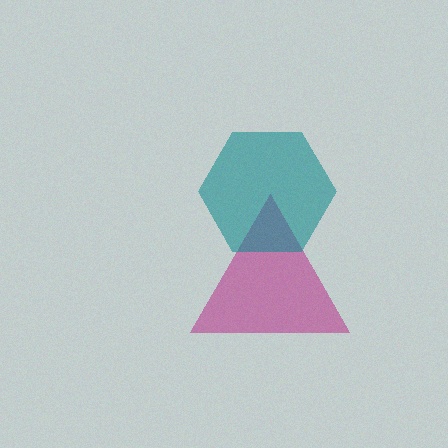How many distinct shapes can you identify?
There are 2 distinct shapes: a magenta triangle, a teal hexagon.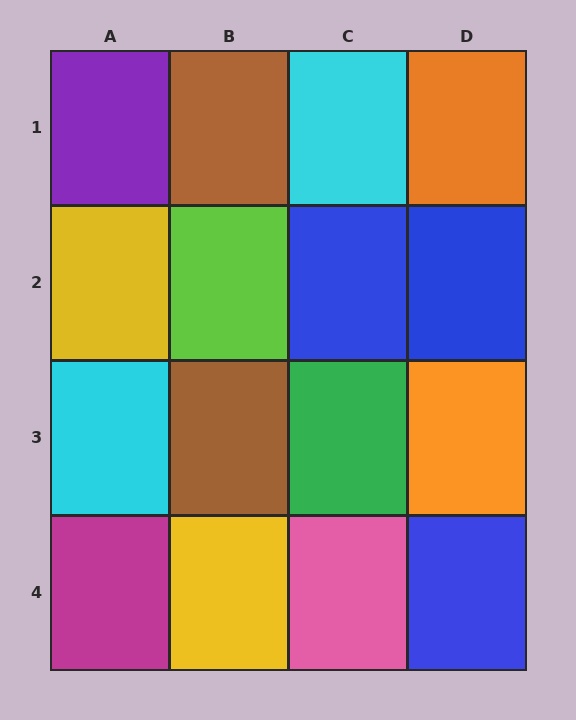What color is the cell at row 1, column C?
Cyan.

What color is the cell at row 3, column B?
Brown.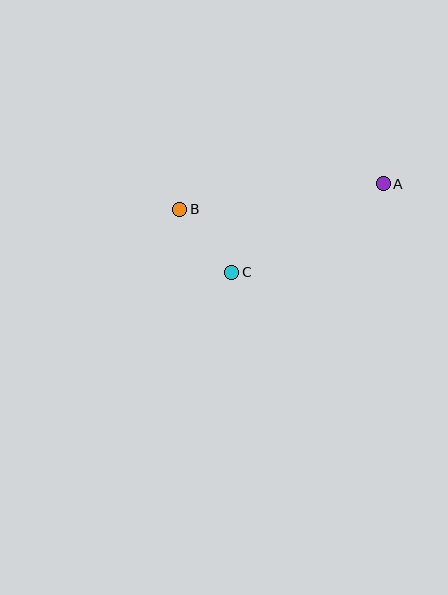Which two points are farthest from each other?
Points A and B are farthest from each other.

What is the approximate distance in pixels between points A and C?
The distance between A and C is approximately 175 pixels.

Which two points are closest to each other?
Points B and C are closest to each other.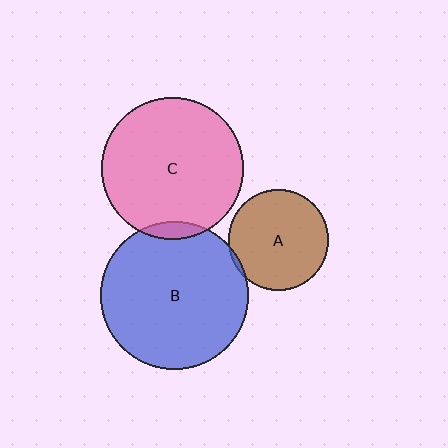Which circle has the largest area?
Circle B (blue).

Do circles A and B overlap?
Yes.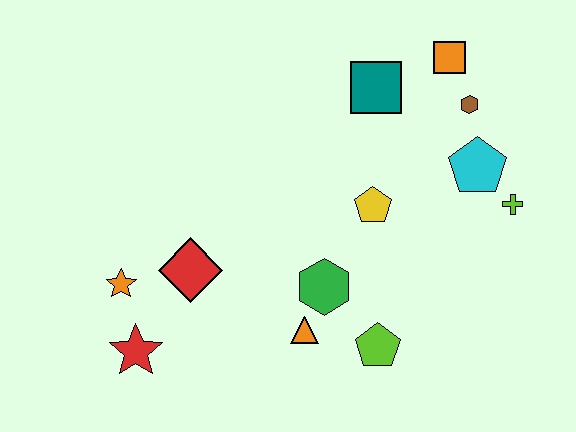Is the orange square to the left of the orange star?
No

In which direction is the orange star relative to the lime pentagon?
The orange star is to the left of the lime pentagon.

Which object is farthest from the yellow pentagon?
The red star is farthest from the yellow pentagon.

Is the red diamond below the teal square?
Yes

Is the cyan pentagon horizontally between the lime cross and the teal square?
Yes